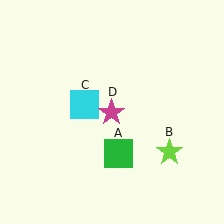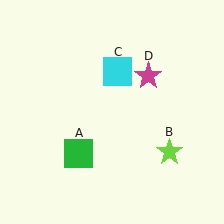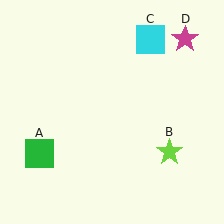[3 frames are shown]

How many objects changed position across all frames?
3 objects changed position: green square (object A), cyan square (object C), magenta star (object D).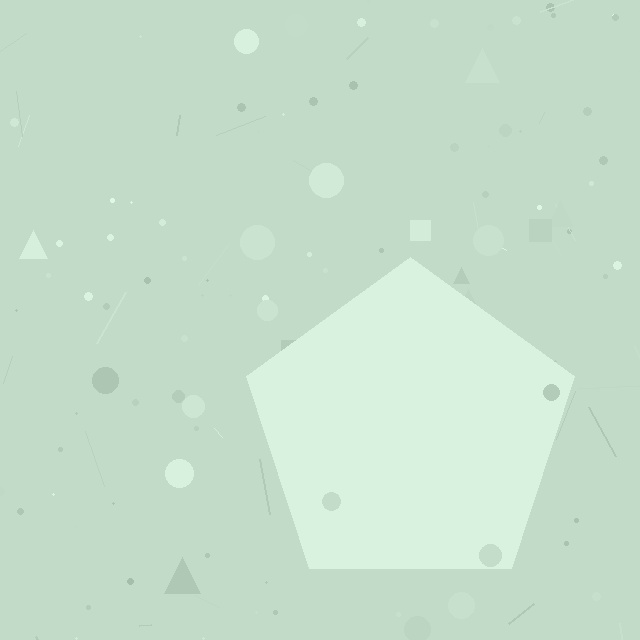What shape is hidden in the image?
A pentagon is hidden in the image.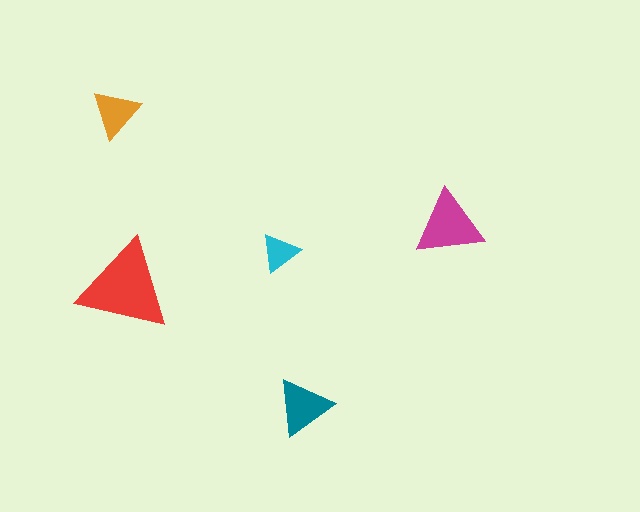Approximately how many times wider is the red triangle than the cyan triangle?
About 2.5 times wider.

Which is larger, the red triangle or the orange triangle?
The red one.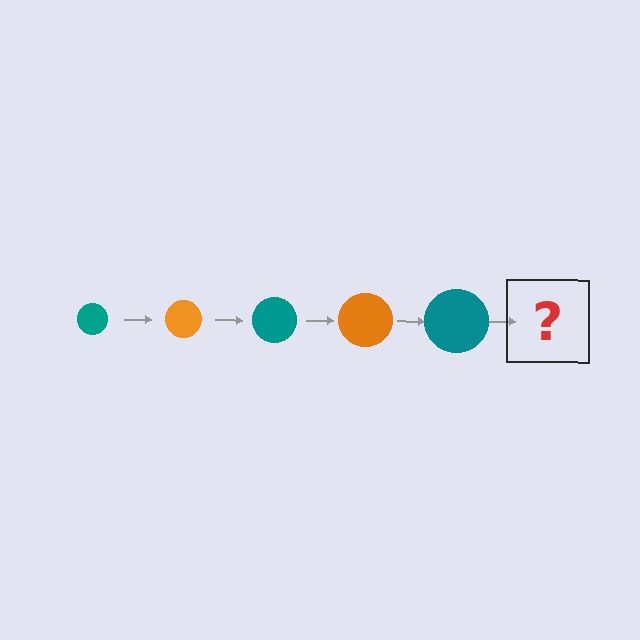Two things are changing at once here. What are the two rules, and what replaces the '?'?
The two rules are that the circle grows larger each step and the color cycles through teal and orange. The '?' should be an orange circle, larger than the previous one.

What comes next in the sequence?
The next element should be an orange circle, larger than the previous one.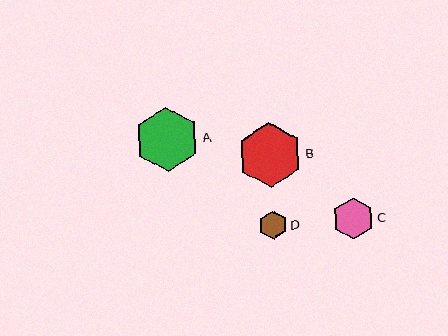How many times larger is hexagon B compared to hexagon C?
Hexagon B is approximately 1.6 times the size of hexagon C.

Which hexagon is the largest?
Hexagon B is the largest with a size of approximately 65 pixels.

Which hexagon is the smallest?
Hexagon D is the smallest with a size of approximately 28 pixels.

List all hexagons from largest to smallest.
From largest to smallest: B, A, C, D.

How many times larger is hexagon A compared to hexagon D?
Hexagon A is approximately 2.3 times the size of hexagon D.